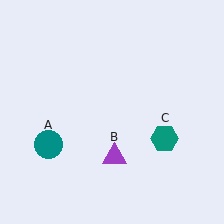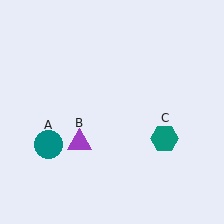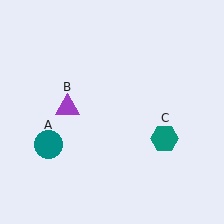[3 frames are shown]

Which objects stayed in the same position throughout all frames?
Teal circle (object A) and teal hexagon (object C) remained stationary.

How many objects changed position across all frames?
1 object changed position: purple triangle (object B).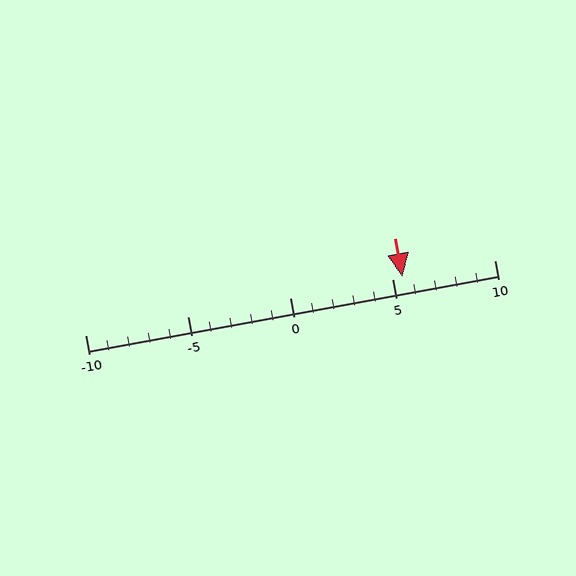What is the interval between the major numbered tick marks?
The major tick marks are spaced 5 units apart.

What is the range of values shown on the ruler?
The ruler shows values from -10 to 10.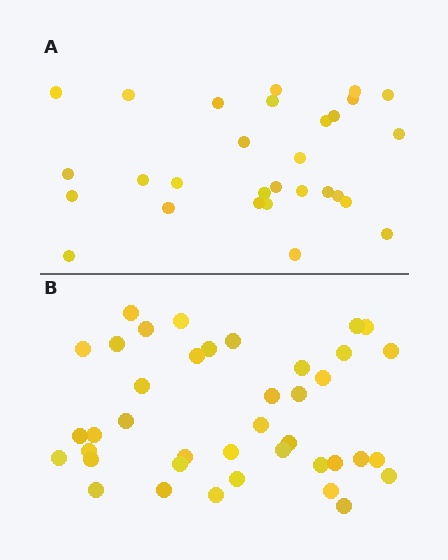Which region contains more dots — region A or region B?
Region B (the bottom region) has more dots.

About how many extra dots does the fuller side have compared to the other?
Region B has roughly 12 or so more dots than region A.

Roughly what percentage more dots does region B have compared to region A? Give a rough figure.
About 40% more.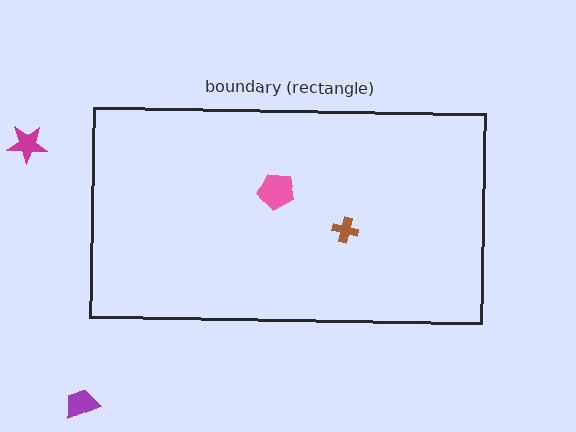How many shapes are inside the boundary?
2 inside, 2 outside.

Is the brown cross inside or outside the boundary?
Inside.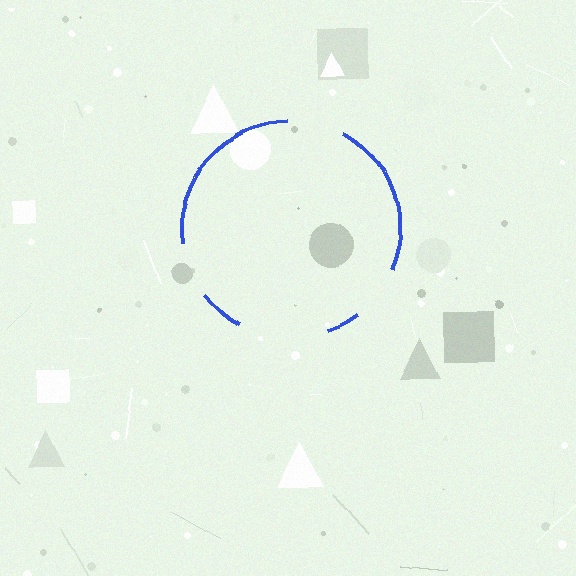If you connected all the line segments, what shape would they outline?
They would outline a circle.